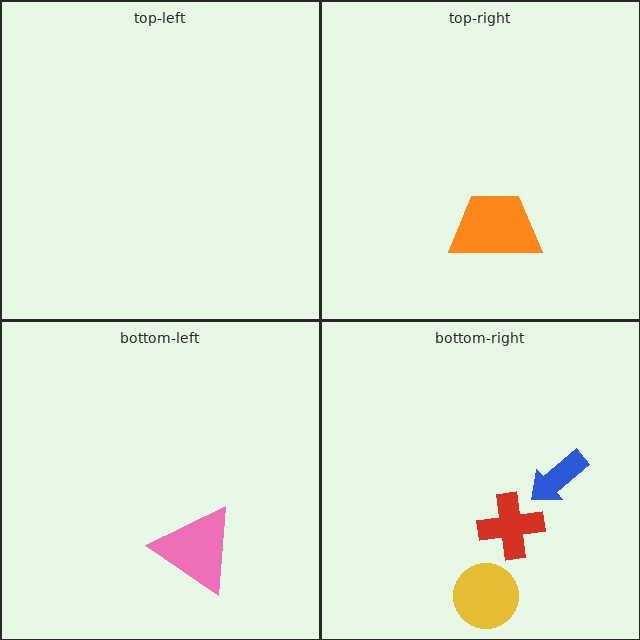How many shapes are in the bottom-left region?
1.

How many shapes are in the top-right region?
1.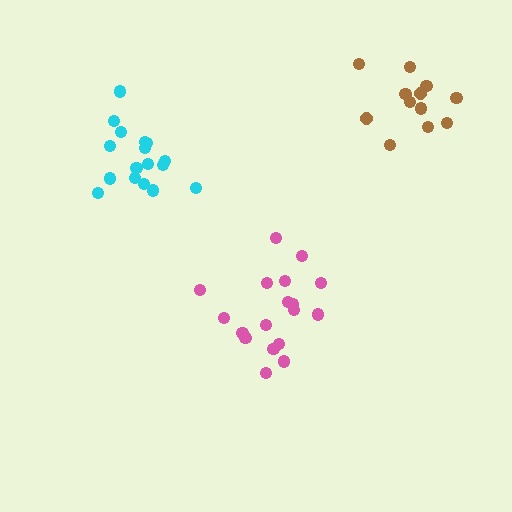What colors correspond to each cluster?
The clusters are colored: pink, cyan, brown.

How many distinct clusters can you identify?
There are 3 distinct clusters.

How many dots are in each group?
Group 1: 18 dots, Group 2: 17 dots, Group 3: 12 dots (47 total).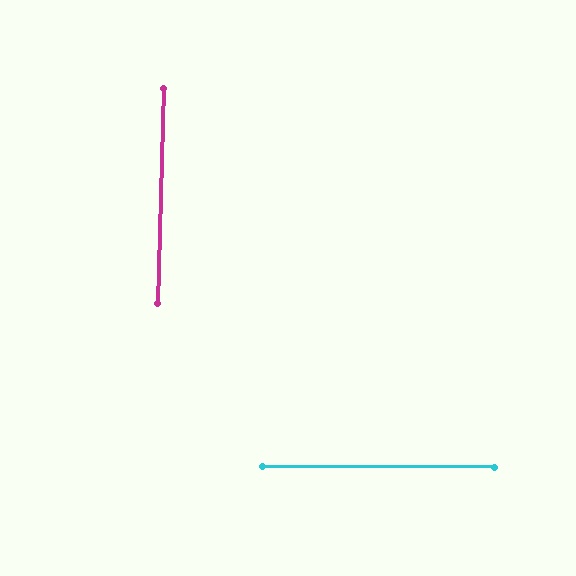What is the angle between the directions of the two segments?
Approximately 89 degrees.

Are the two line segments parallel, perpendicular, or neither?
Perpendicular — they meet at approximately 89°.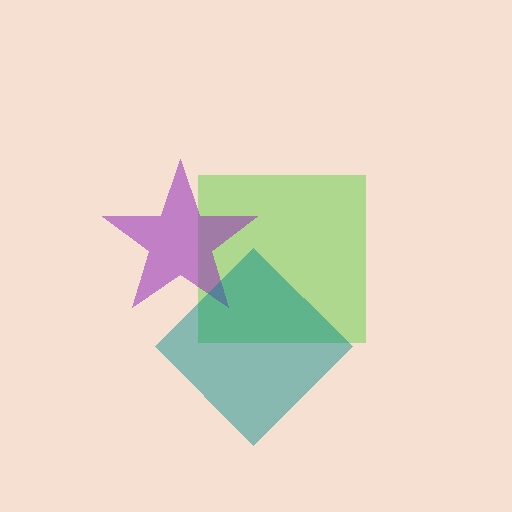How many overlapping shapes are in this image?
There are 3 overlapping shapes in the image.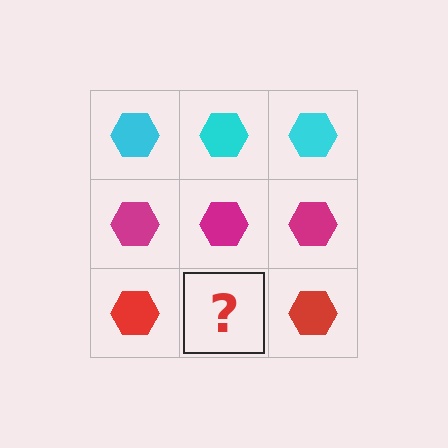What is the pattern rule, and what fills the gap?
The rule is that each row has a consistent color. The gap should be filled with a red hexagon.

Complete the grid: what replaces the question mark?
The question mark should be replaced with a red hexagon.